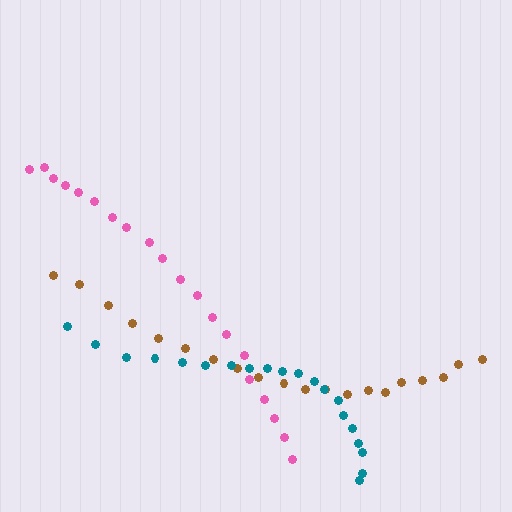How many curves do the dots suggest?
There are 3 distinct paths.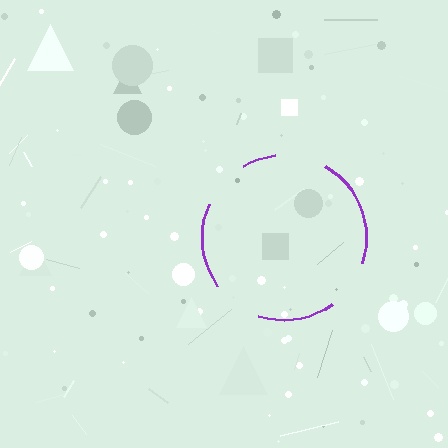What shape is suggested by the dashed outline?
The dashed outline suggests a circle.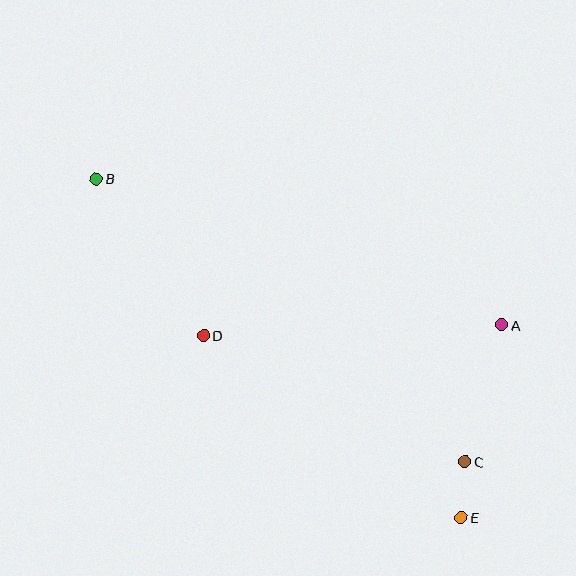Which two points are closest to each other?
Points C and E are closest to each other.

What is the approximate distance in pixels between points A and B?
The distance between A and B is approximately 431 pixels.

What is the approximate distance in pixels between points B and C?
The distance between B and C is approximately 465 pixels.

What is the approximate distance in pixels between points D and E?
The distance between D and E is approximately 316 pixels.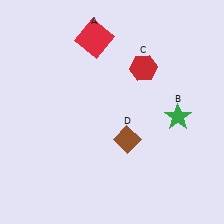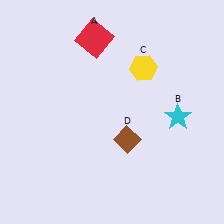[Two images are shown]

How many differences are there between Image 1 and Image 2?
There are 2 differences between the two images.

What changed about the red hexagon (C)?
In Image 1, C is red. In Image 2, it changed to yellow.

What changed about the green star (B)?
In Image 1, B is green. In Image 2, it changed to cyan.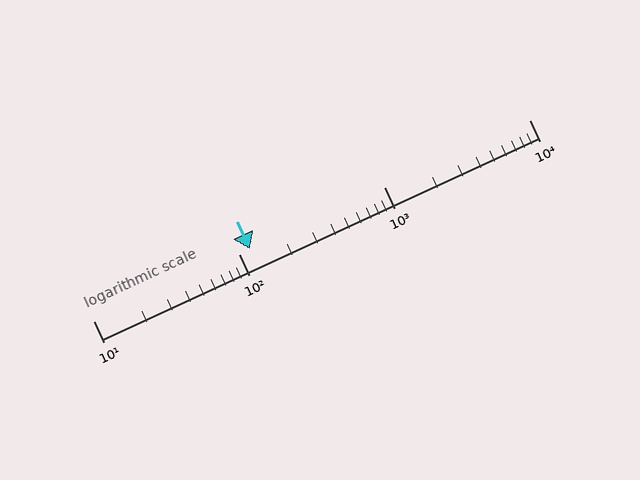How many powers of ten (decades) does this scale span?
The scale spans 3 decades, from 10 to 10000.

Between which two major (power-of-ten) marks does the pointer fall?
The pointer is between 100 and 1000.